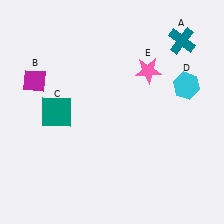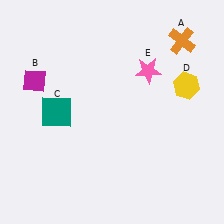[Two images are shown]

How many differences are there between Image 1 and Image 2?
There are 2 differences between the two images.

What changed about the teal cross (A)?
In Image 1, A is teal. In Image 2, it changed to orange.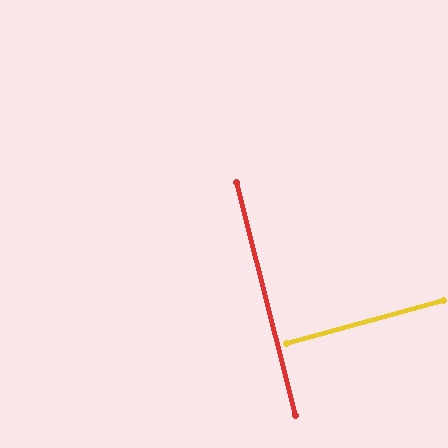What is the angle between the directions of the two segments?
Approximately 89 degrees.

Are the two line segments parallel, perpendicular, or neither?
Perpendicular — they meet at approximately 89°.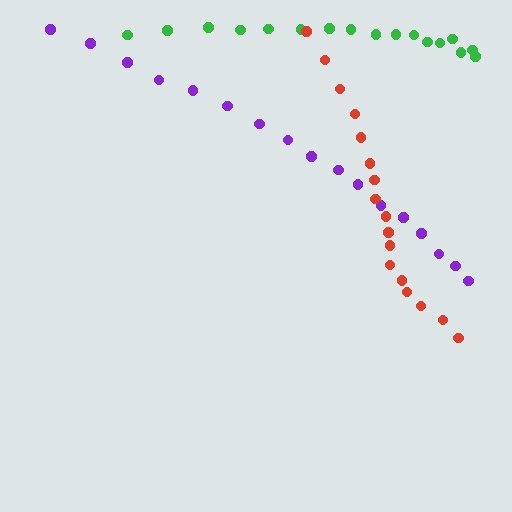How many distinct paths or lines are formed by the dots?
There are 3 distinct paths.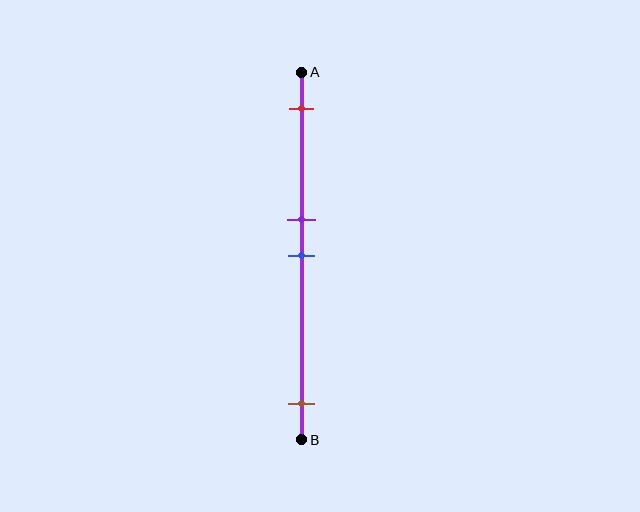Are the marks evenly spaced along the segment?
No, the marks are not evenly spaced.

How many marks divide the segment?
There are 4 marks dividing the segment.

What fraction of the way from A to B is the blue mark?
The blue mark is approximately 50% (0.5) of the way from A to B.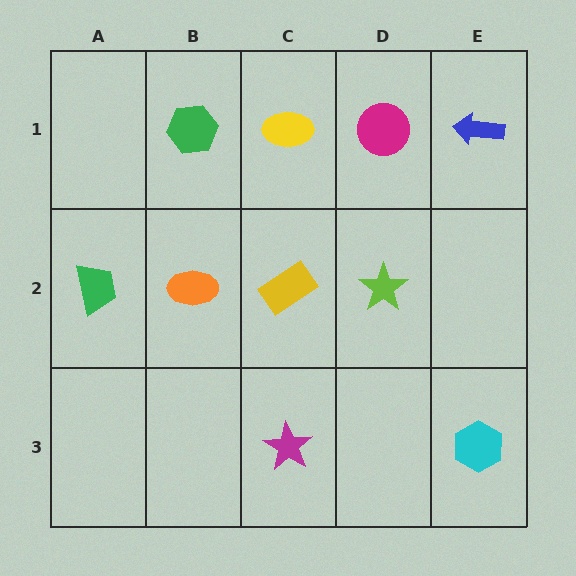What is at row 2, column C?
A yellow rectangle.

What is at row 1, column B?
A green hexagon.